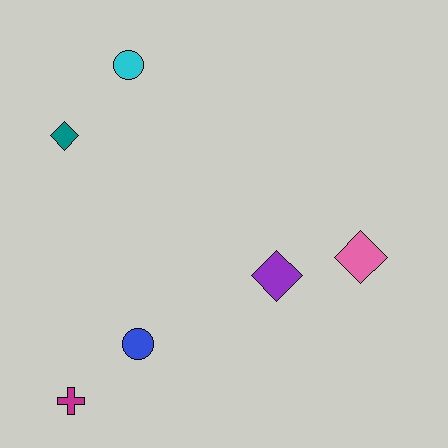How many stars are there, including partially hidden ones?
There are no stars.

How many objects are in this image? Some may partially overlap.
There are 6 objects.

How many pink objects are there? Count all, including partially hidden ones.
There is 1 pink object.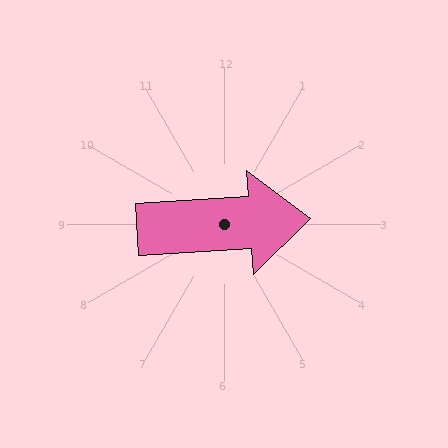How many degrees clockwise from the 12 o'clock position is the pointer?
Approximately 86 degrees.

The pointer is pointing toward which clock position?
Roughly 3 o'clock.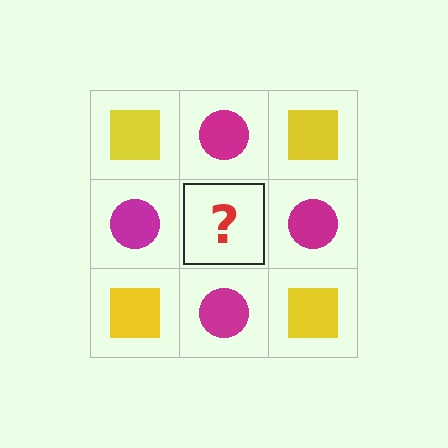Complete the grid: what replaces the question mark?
The question mark should be replaced with a yellow square.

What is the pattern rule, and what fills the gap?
The rule is that it alternates yellow square and magenta circle in a checkerboard pattern. The gap should be filled with a yellow square.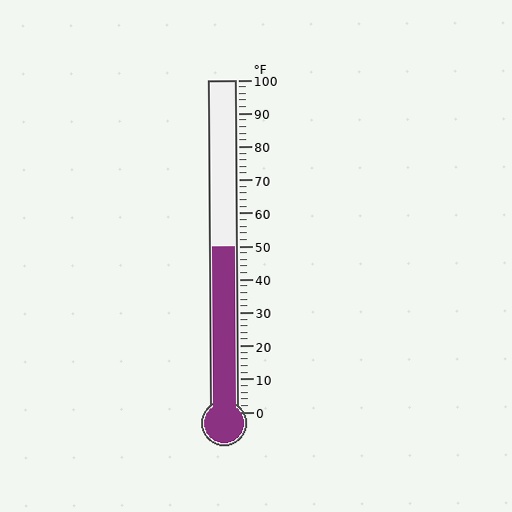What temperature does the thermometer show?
The thermometer shows approximately 50°F.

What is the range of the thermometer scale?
The thermometer scale ranges from 0°F to 100°F.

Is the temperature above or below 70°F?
The temperature is below 70°F.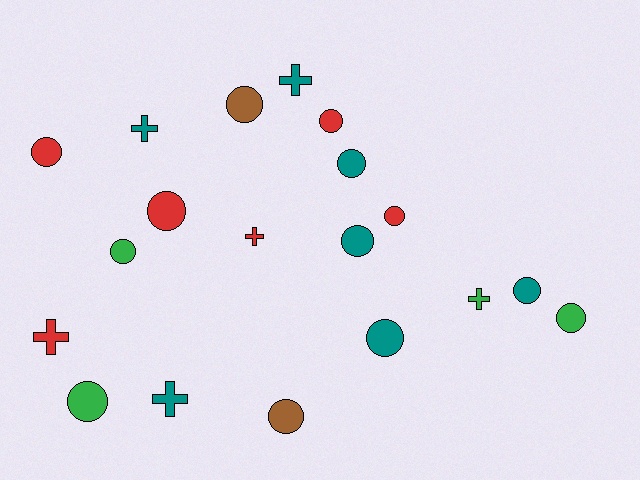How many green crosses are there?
There is 1 green cross.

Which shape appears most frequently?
Circle, with 13 objects.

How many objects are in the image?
There are 19 objects.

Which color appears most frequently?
Teal, with 7 objects.